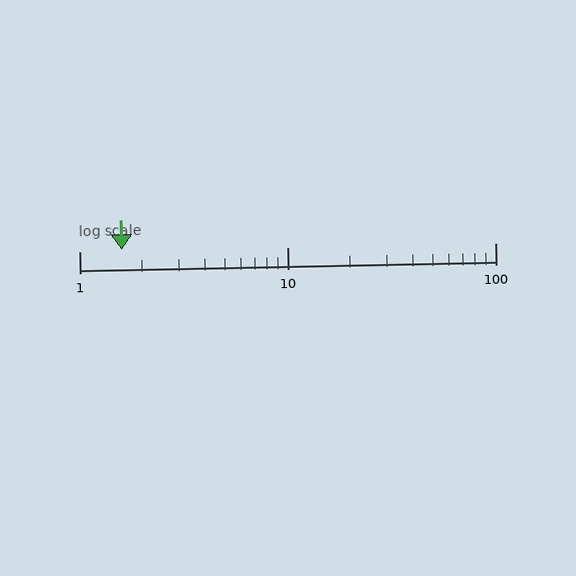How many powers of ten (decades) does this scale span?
The scale spans 2 decades, from 1 to 100.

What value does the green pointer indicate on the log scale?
The pointer indicates approximately 1.6.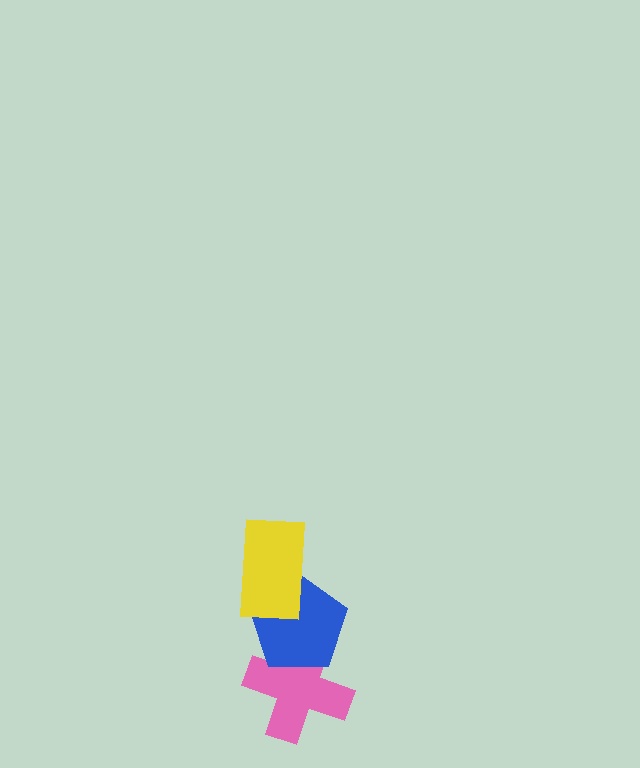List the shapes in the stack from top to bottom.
From top to bottom: the yellow rectangle, the blue pentagon, the pink cross.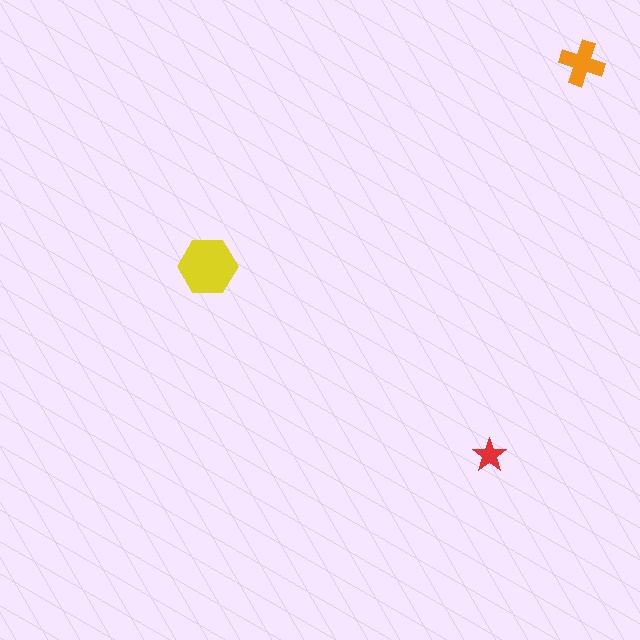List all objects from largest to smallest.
The yellow hexagon, the orange cross, the red star.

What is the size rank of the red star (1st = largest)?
3rd.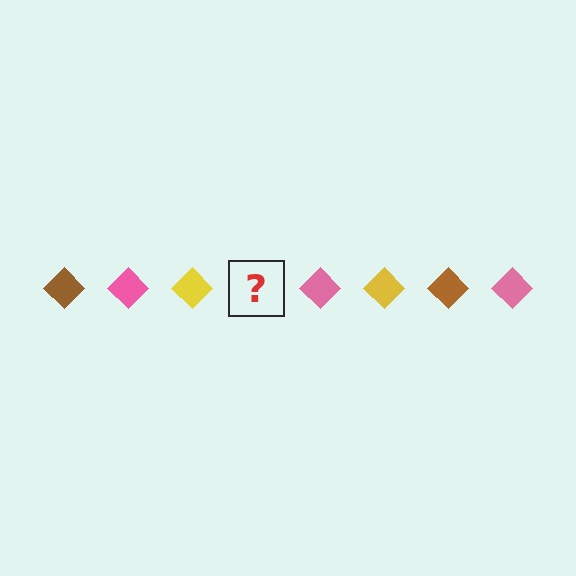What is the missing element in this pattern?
The missing element is a brown diamond.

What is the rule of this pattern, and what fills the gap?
The rule is that the pattern cycles through brown, pink, yellow diamonds. The gap should be filled with a brown diamond.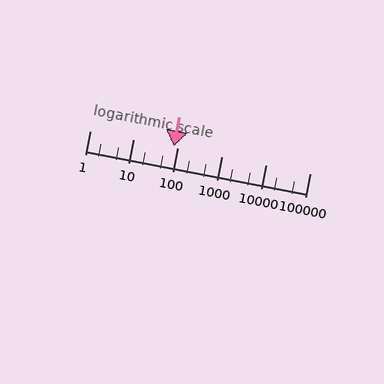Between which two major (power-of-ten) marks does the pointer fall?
The pointer is between 10 and 100.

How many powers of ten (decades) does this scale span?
The scale spans 5 decades, from 1 to 100000.